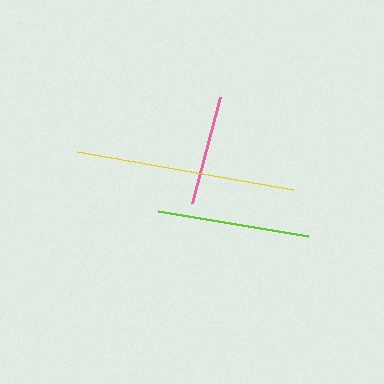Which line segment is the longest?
The yellow line is the longest at approximately 220 pixels.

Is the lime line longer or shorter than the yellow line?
The yellow line is longer than the lime line.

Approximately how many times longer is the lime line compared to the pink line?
The lime line is approximately 1.4 times the length of the pink line.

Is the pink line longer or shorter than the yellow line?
The yellow line is longer than the pink line.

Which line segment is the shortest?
The pink line is the shortest at approximately 109 pixels.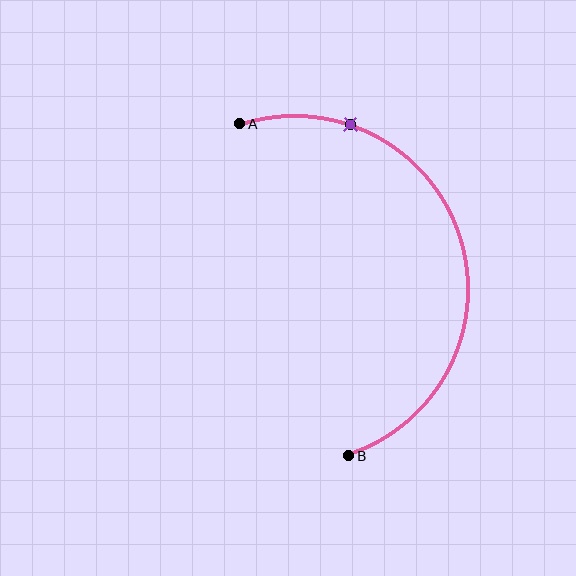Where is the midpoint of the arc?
The arc midpoint is the point on the curve farthest from the straight line joining A and B. It sits to the right of that line.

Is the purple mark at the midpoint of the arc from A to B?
No. The purple mark lies on the arc but is closer to endpoint A. The arc midpoint would be at the point on the curve equidistant along the arc from both A and B.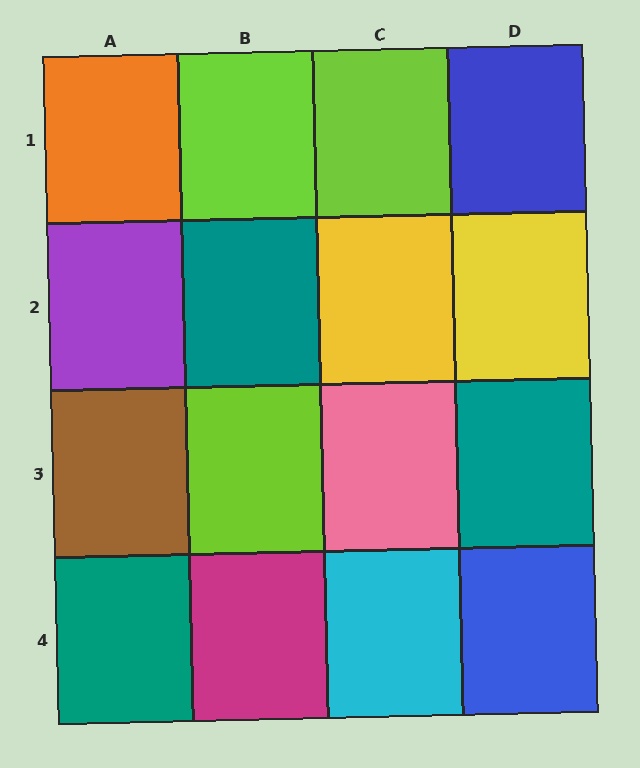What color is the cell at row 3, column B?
Lime.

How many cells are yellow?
2 cells are yellow.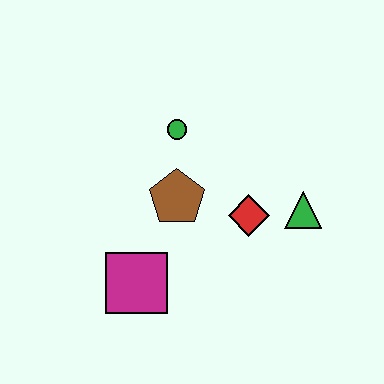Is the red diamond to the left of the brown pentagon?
No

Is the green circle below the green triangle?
No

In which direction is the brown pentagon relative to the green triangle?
The brown pentagon is to the left of the green triangle.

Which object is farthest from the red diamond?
The magenta square is farthest from the red diamond.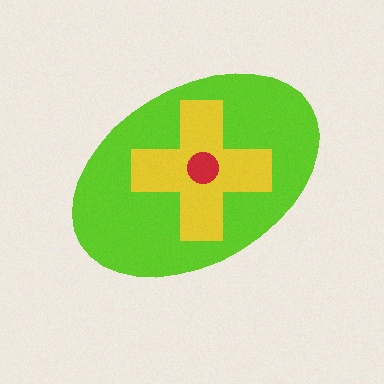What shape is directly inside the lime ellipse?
The yellow cross.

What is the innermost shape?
The red circle.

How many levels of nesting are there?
3.